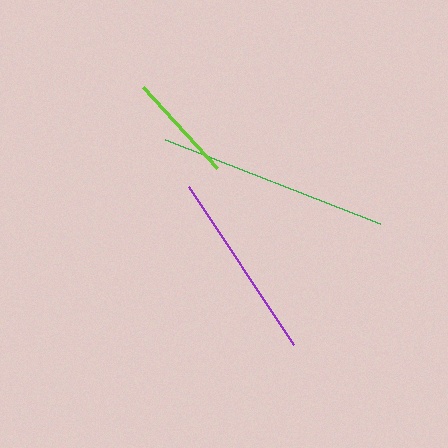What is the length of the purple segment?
The purple segment is approximately 190 pixels long.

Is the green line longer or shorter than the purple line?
The green line is longer than the purple line.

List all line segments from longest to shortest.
From longest to shortest: green, purple, lime.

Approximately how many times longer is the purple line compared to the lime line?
The purple line is approximately 1.7 times the length of the lime line.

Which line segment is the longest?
The green line is the longest at approximately 231 pixels.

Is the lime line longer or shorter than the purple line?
The purple line is longer than the lime line.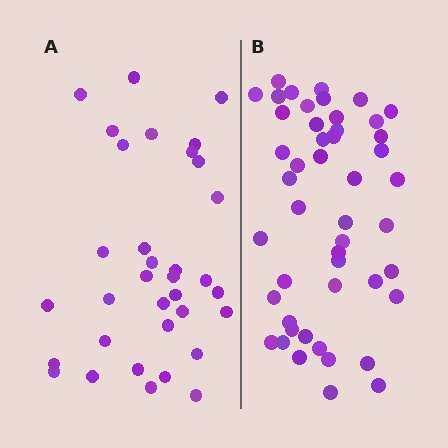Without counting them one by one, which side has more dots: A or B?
Region B (the right region) has more dots.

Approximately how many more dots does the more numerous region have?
Region B has approximately 15 more dots than region A.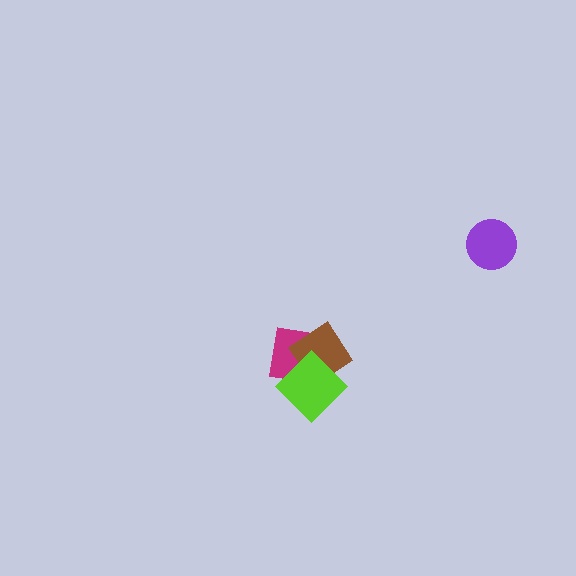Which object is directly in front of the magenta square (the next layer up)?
The brown diamond is directly in front of the magenta square.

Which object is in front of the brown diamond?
The lime diamond is in front of the brown diamond.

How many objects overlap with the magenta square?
2 objects overlap with the magenta square.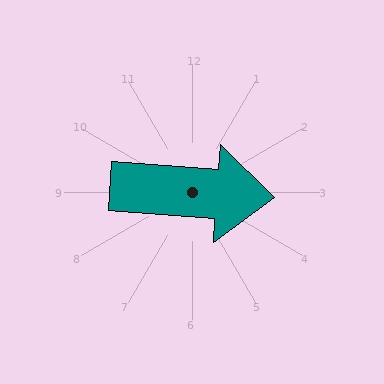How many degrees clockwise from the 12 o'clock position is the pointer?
Approximately 94 degrees.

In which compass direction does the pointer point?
East.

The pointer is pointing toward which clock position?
Roughly 3 o'clock.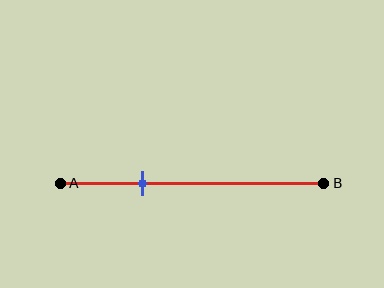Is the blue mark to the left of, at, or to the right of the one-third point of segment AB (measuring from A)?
The blue mark is approximately at the one-third point of segment AB.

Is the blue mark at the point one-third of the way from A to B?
Yes, the mark is approximately at the one-third point.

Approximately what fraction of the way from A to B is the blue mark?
The blue mark is approximately 30% of the way from A to B.